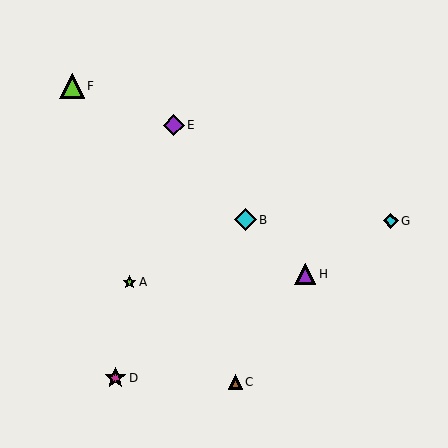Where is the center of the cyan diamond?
The center of the cyan diamond is at (245, 220).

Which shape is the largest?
The lime triangle (labeled F) is the largest.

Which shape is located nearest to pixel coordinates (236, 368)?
The brown triangle (labeled C) at (235, 382) is nearest to that location.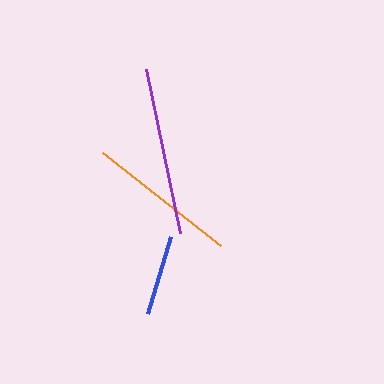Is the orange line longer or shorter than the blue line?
The orange line is longer than the blue line.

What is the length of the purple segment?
The purple segment is approximately 168 pixels long.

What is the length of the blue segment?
The blue segment is approximately 81 pixels long.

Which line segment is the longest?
The purple line is the longest at approximately 168 pixels.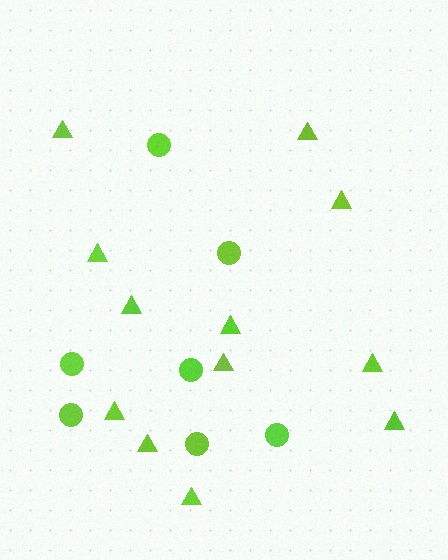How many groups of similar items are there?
There are 2 groups: one group of triangles (12) and one group of circles (7).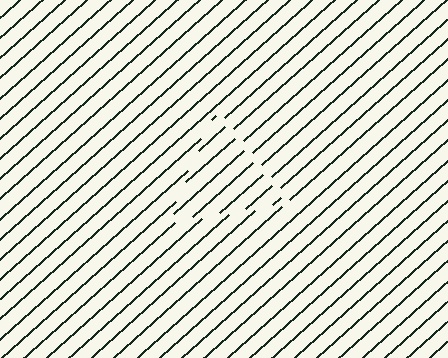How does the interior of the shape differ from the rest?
The interior of the shape contains the same grating, shifted by half a period — the contour is defined by the phase discontinuity where line-ends from the inner and outer gratings abut.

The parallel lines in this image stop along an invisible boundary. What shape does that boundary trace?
An illusory triangle. The interior of the shape contains the same grating, shifted by half a period — the contour is defined by the phase discontinuity where line-ends from the inner and outer gratings abut.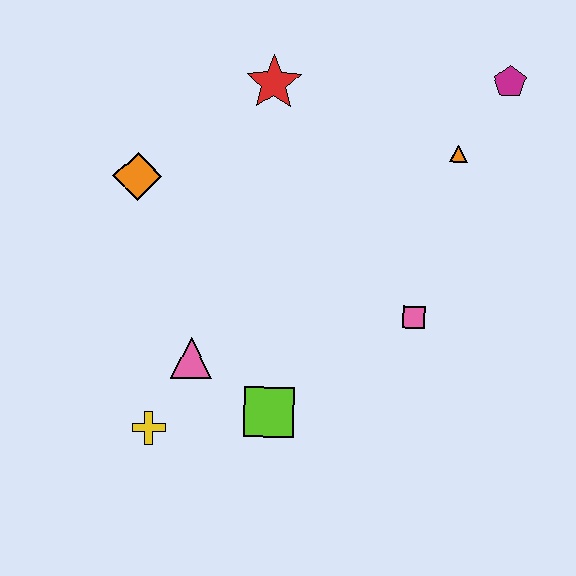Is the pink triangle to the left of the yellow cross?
No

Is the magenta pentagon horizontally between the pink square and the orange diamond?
No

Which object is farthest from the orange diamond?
The magenta pentagon is farthest from the orange diamond.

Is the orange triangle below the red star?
Yes